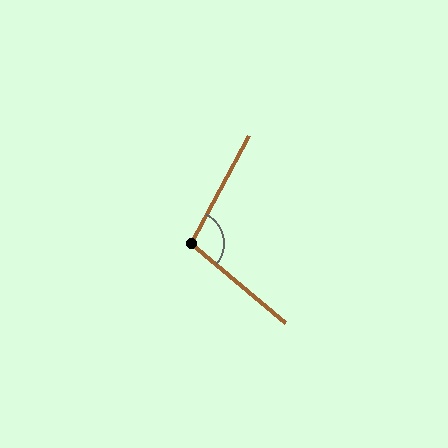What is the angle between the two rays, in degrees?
Approximately 102 degrees.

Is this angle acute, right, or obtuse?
It is obtuse.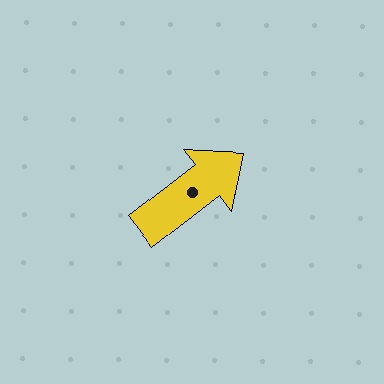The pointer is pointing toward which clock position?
Roughly 2 o'clock.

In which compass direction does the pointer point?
Northeast.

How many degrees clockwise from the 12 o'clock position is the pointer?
Approximately 53 degrees.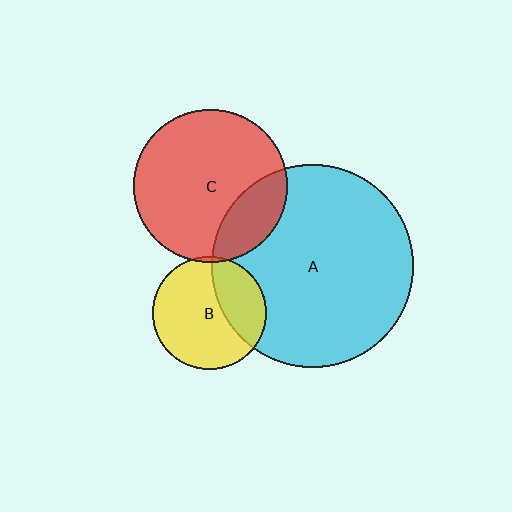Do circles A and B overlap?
Yes.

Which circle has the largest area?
Circle A (cyan).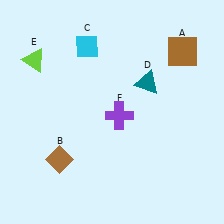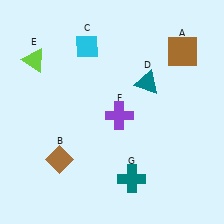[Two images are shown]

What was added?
A teal cross (G) was added in Image 2.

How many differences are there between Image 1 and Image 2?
There is 1 difference between the two images.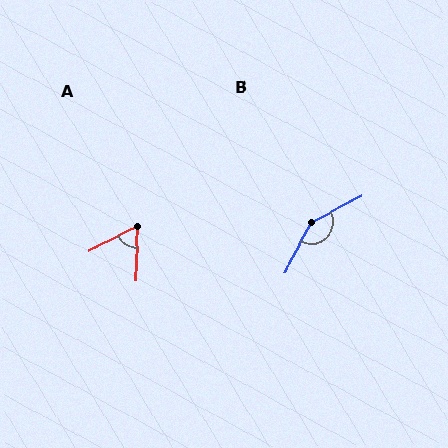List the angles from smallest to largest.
A (62°), B (145°).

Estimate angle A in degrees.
Approximately 62 degrees.